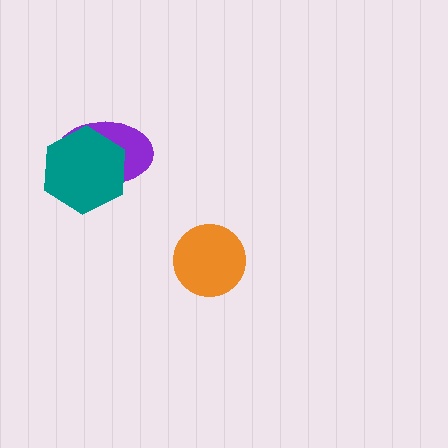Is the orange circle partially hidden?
No, no other shape covers it.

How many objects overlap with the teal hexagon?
1 object overlaps with the teal hexagon.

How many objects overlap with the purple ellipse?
1 object overlaps with the purple ellipse.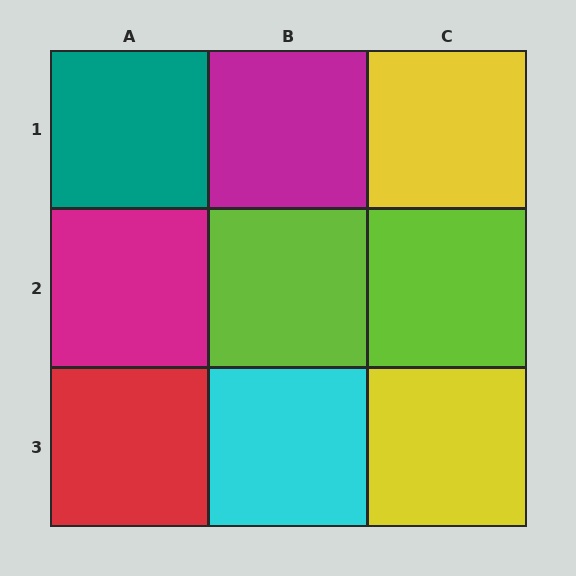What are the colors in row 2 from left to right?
Magenta, lime, lime.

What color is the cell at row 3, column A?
Red.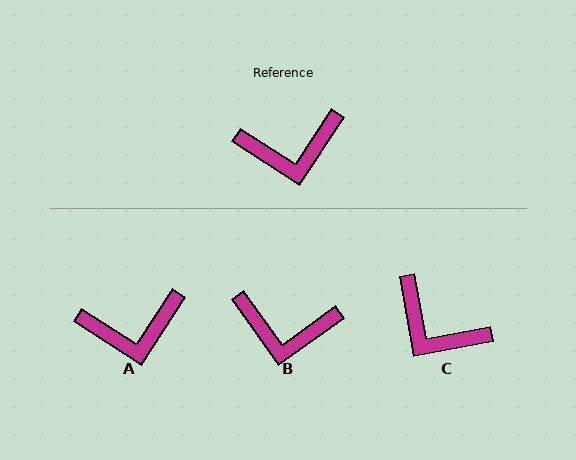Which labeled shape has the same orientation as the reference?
A.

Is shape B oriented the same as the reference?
No, it is off by about 21 degrees.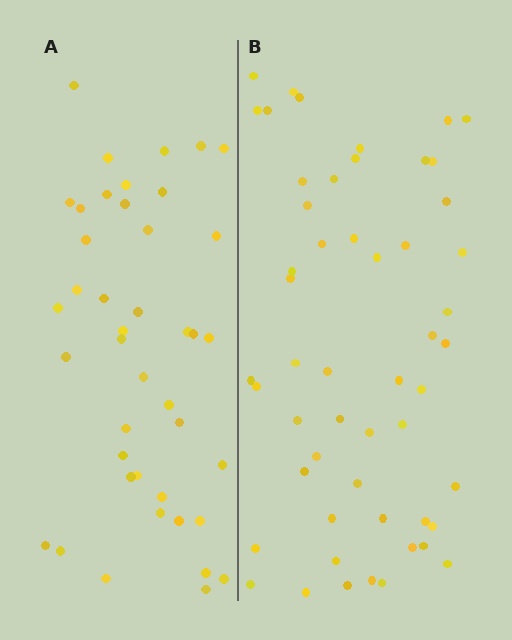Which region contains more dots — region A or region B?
Region B (the right region) has more dots.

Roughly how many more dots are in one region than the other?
Region B has roughly 12 or so more dots than region A.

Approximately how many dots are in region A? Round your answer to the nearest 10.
About 40 dots. (The exact count is 42, which rounds to 40.)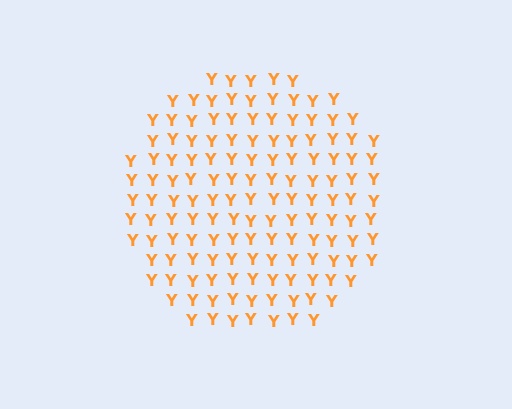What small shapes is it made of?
It is made of small letter Y's.